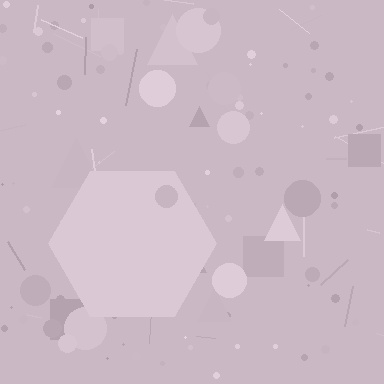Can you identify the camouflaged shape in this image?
The camouflaged shape is a hexagon.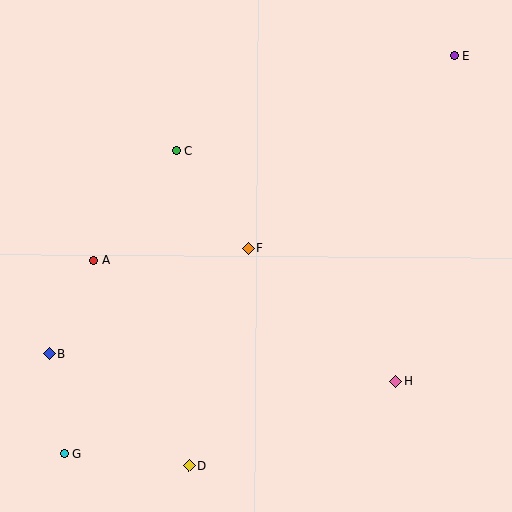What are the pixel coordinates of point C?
Point C is at (176, 150).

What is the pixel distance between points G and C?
The distance between G and C is 323 pixels.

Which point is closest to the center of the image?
Point F at (248, 248) is closest to the center.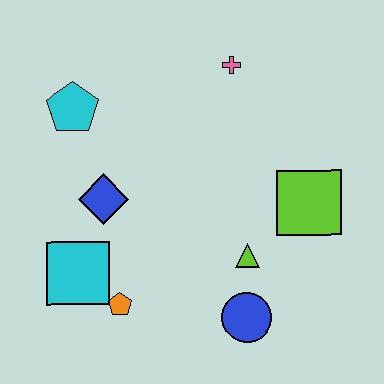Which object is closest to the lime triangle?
The blue circle is closest to the lime triangle.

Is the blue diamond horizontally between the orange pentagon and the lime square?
No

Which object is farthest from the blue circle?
The cyan pentagon is farthest from the blue circle.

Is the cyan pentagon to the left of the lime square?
Yes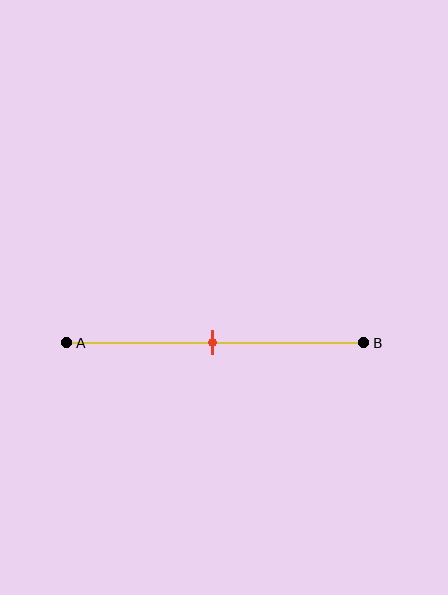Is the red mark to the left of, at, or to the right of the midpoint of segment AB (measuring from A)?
The red mark is approximately at the midpoint of segment AB.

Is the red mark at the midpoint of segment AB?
Yes, the mark is approximately at the midpoint.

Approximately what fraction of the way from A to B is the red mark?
The red mark is approximately 50% of the way from A to B.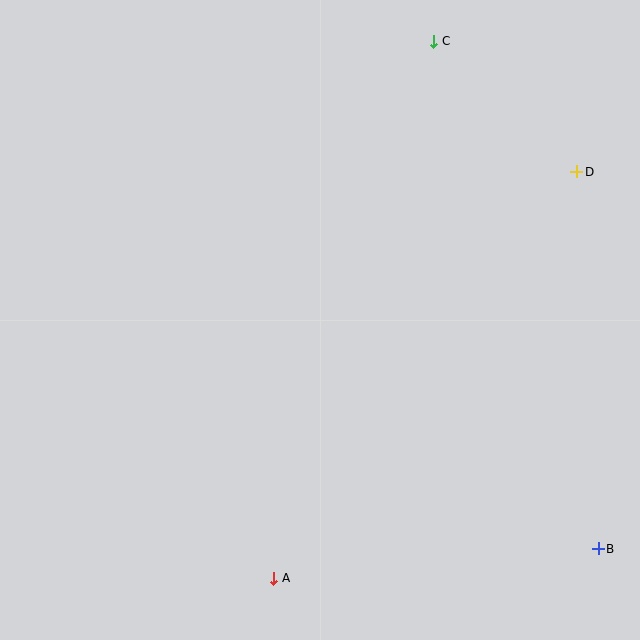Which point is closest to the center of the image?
Point A at (274, 578) is closest to the center.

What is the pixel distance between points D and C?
The distance between D and C is 193 pixels.